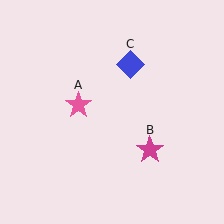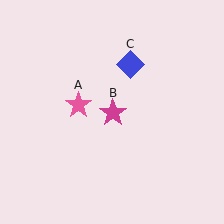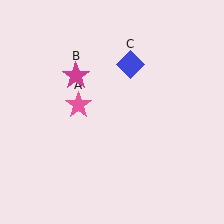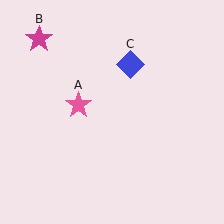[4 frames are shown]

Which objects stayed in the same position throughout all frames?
Pink star (object A) and blue diamond (object C) remained stationary.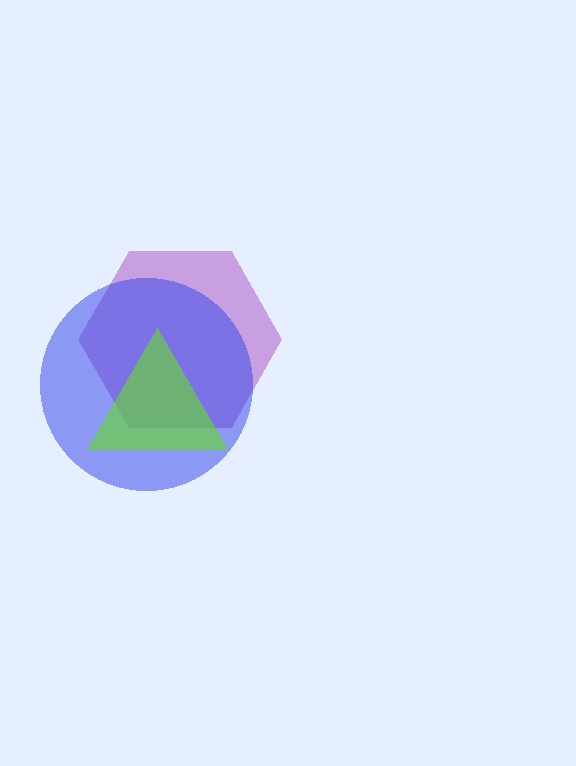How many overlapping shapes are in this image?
There are 3 overlapping shapes in the image.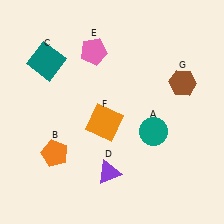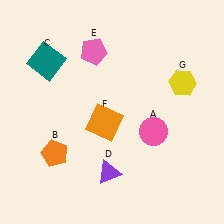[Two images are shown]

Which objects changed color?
A changed from teal to pink. G changed from brown to yellow.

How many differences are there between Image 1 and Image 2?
There are 2 differences between the two images.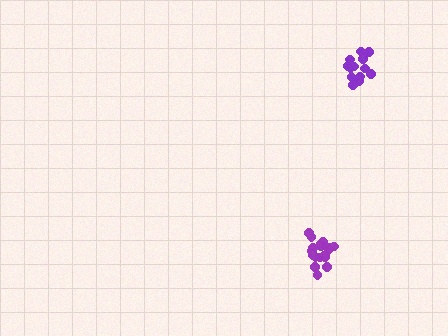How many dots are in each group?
Group 1: 19 dots, Group 2: 13 dots (32 total).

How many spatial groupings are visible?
There are 2 spatial groupings.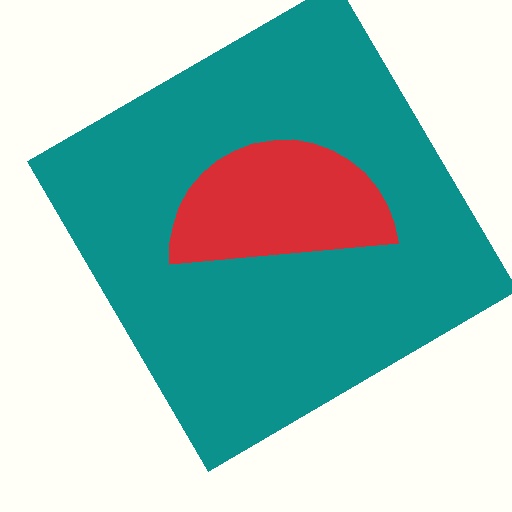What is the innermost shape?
The red semicircle.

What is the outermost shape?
The teal diamond.